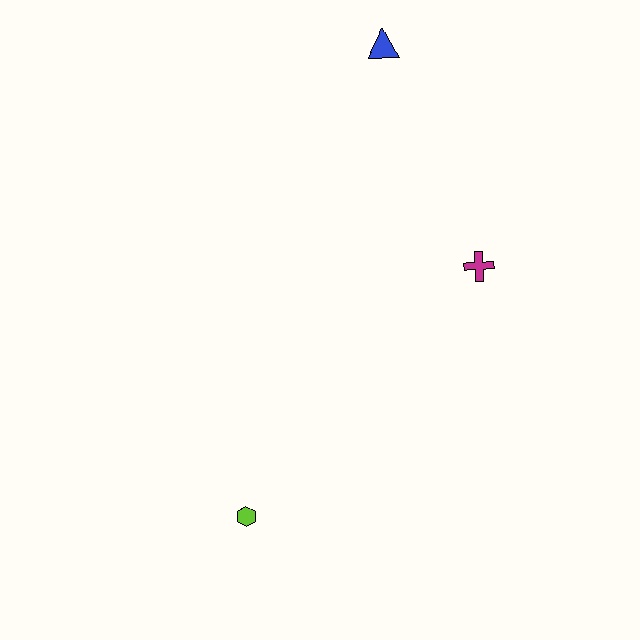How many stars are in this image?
There are no stars.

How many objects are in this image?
There are 3 objects.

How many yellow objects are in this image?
There are no yellow objects.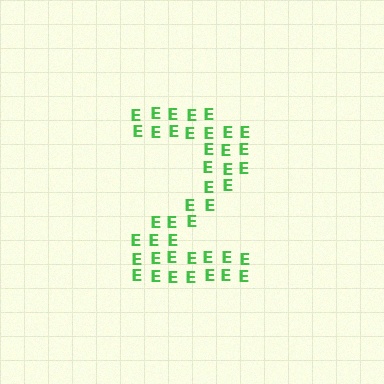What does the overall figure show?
The overall figure shows the digit 2.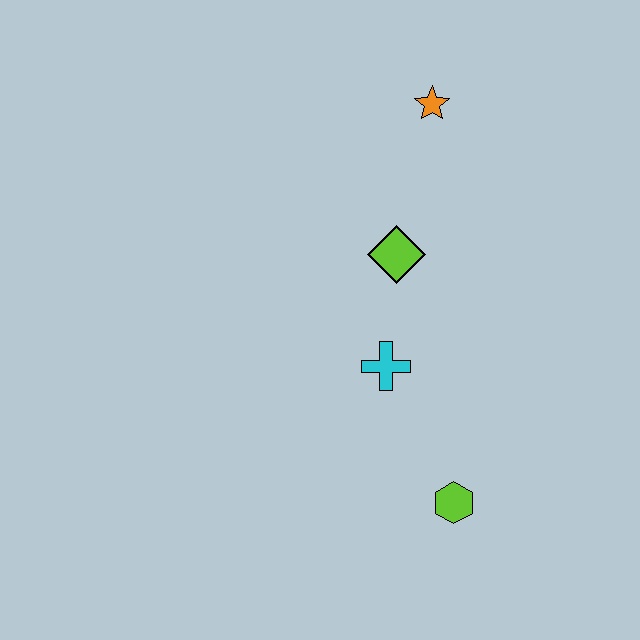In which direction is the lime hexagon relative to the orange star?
The lime hexagon is below the orange star.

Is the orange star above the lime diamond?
Yes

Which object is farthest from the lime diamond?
The lime hexagon is farthest from the lime diamond.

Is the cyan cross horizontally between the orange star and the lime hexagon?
No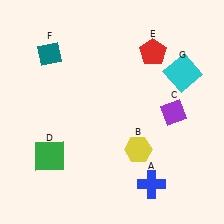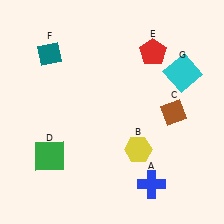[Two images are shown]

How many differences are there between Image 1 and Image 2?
There is 1 difference between the two images.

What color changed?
The diamond (C) changed from purple in Image 1 to brown in Image 2.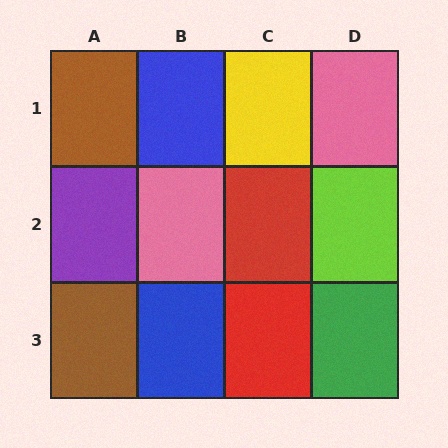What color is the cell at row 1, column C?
Yellow.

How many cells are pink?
2 cells are pink.